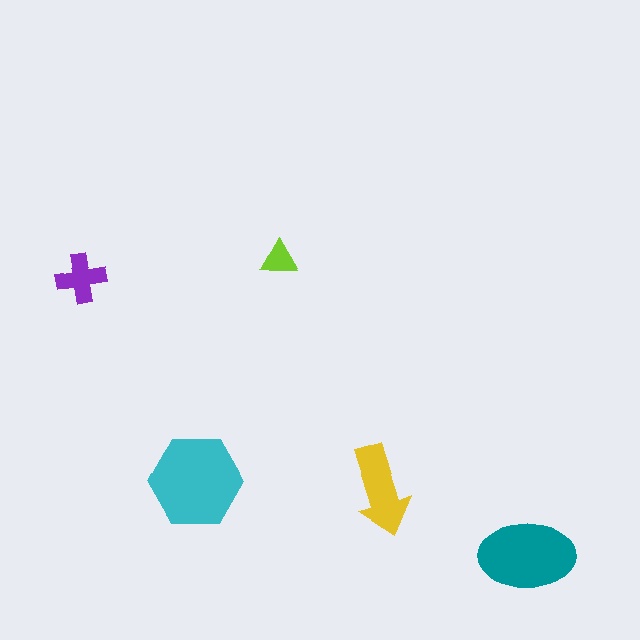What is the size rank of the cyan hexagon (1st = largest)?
1st.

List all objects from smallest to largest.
The lime triangle, the purple cross, the yellow arrow, the teal ellipse, the cyan hexagon.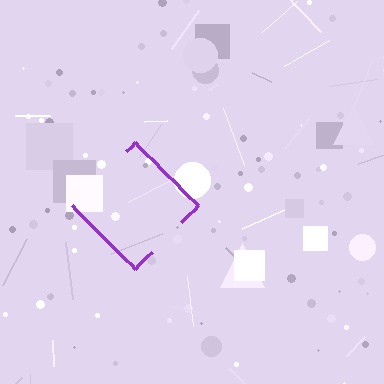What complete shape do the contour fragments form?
The contour fragments form a diamond.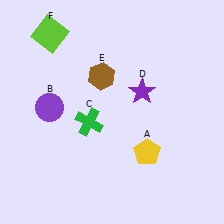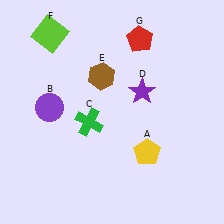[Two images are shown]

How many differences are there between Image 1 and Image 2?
There is 1 difference between the two images.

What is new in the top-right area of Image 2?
A red pentagon (G) was added in the top-right area of Image 2.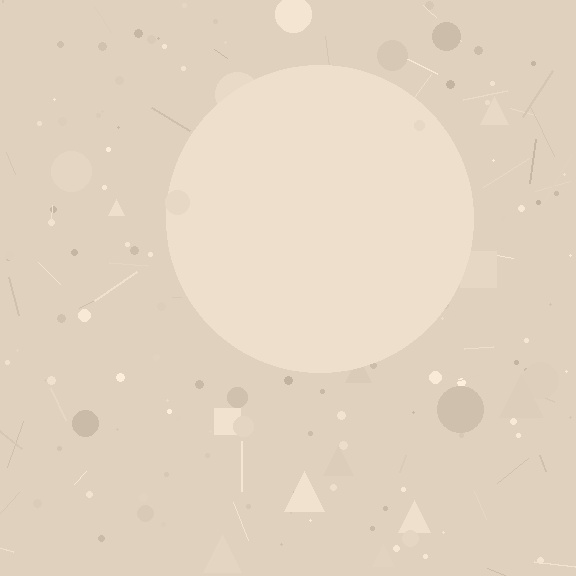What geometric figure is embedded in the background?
A circle is embedded in the background.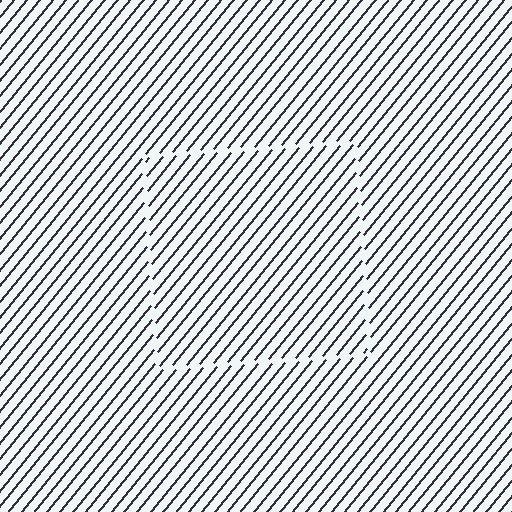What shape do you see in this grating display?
An illusory square. The interior of the shape contains the same grating, shifted by half a period — the contour is defined by the phase discontinuity where line-ends from the inner and outer gratings abut.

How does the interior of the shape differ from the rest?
The interior of the shape contains the same grating, shifted by half a period — the contour is defined by the phase discontinuity where line-ends from the inner and outer gratings abut.